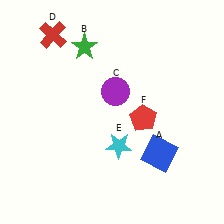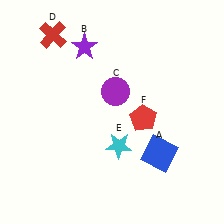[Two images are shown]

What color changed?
The star (B) changed from green in Image 1 to purple in Image 2.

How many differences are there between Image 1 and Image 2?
There is 1 difference between the two images.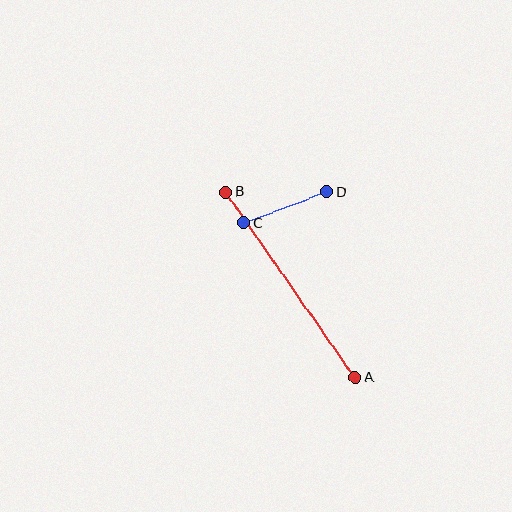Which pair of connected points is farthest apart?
Points A and B are farthest apart.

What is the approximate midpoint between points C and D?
The midpoint is at approximately (285, 207) pixels.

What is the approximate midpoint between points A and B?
The midpoint is at approximately (291, 285) pixels.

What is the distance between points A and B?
The distance is approximately 226 pixels.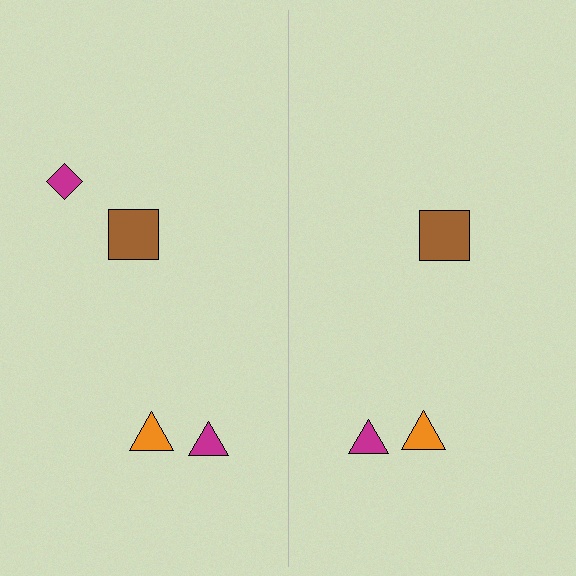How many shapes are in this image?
There are 7 shapes in this image.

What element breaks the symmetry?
A magenta diamond is missing from the right side.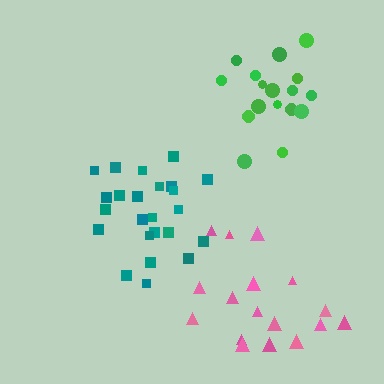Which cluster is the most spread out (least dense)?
Pink.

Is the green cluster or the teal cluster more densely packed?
Teal.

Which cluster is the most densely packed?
Teal.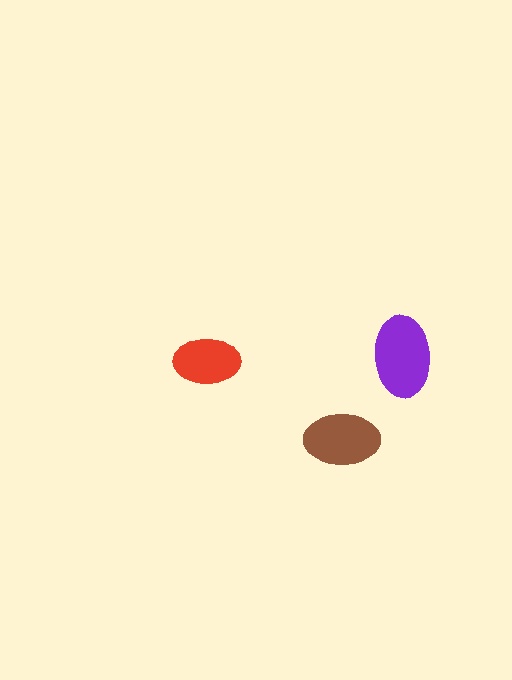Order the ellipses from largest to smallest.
the purple one, the brown one, the red one.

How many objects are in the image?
There are 3 objects in the image.